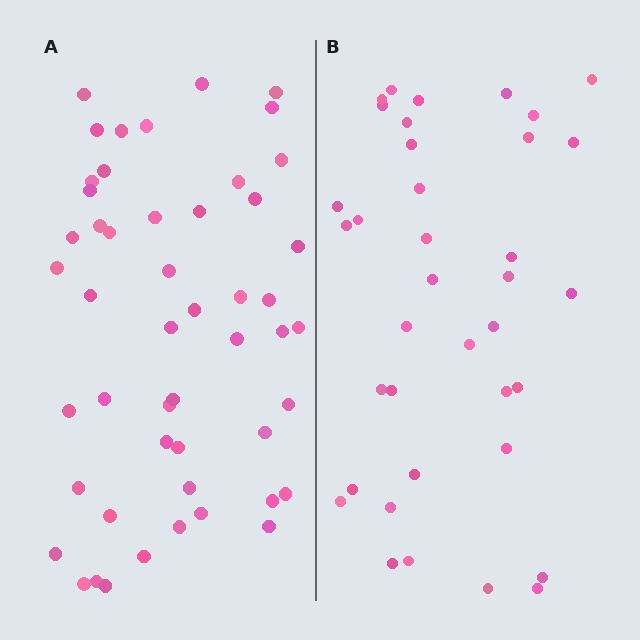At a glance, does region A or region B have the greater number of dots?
Region A (the left region) has more dots.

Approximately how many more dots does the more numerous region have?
Region A has approximately 15 more dots than region B.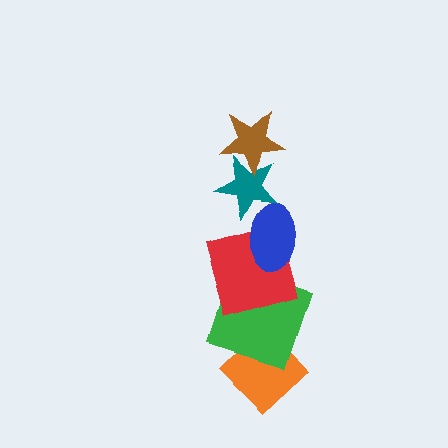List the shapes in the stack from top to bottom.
From top to bottom: the brown star, the teal star, the blue ellipse, the red square, the green square, the orange diamond.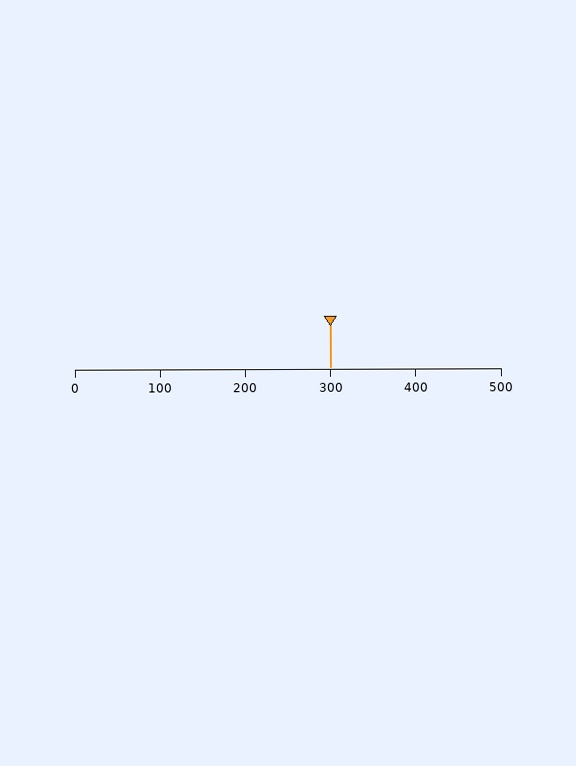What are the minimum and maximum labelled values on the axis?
The axis runs from 0 to 500.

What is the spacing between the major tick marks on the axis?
The major ticks are spaced 100 apart.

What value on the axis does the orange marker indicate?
The marker indicates approximately 300.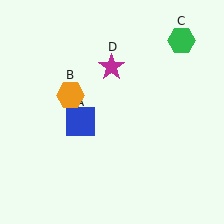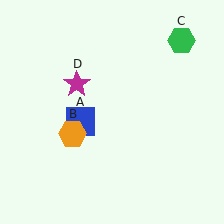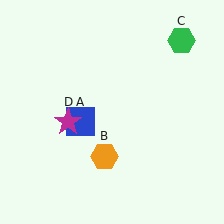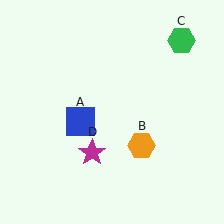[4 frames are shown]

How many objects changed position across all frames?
2 objects changed position: orange hexagon (object B), magenta star (object D).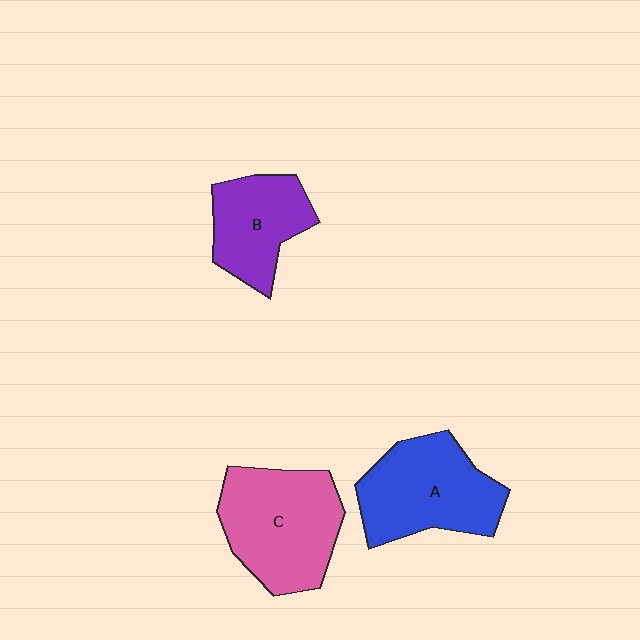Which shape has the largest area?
Shape C (pink).